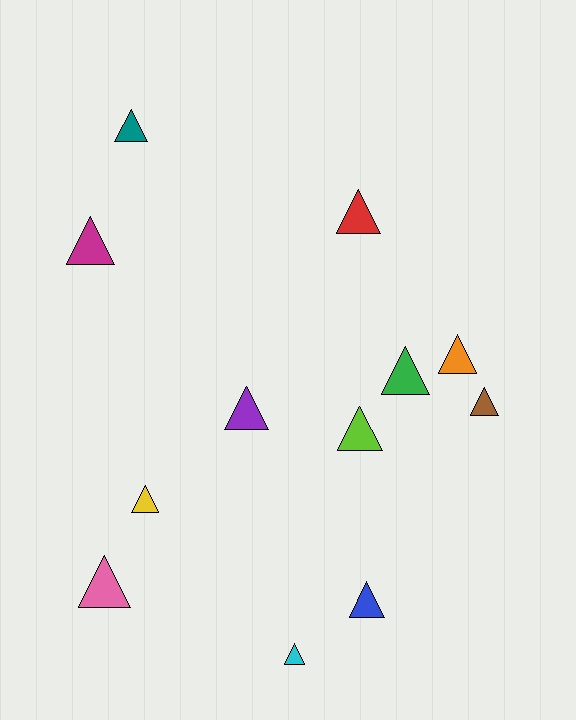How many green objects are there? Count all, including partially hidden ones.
There is 1 green object.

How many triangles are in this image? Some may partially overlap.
There are 12 triangles.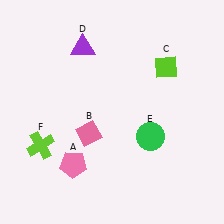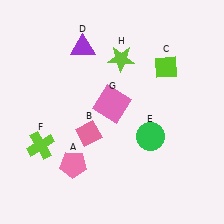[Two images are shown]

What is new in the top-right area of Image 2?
A lime star (H) was added in the top-right area of Image 2.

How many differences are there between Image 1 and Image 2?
There are 2 differences between the two images.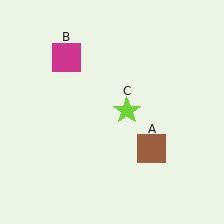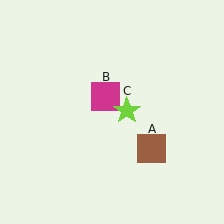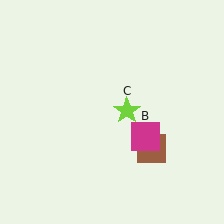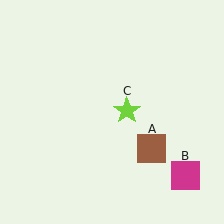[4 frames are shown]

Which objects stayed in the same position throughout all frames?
Brown square (object A) and lime star (object C) remained stationary.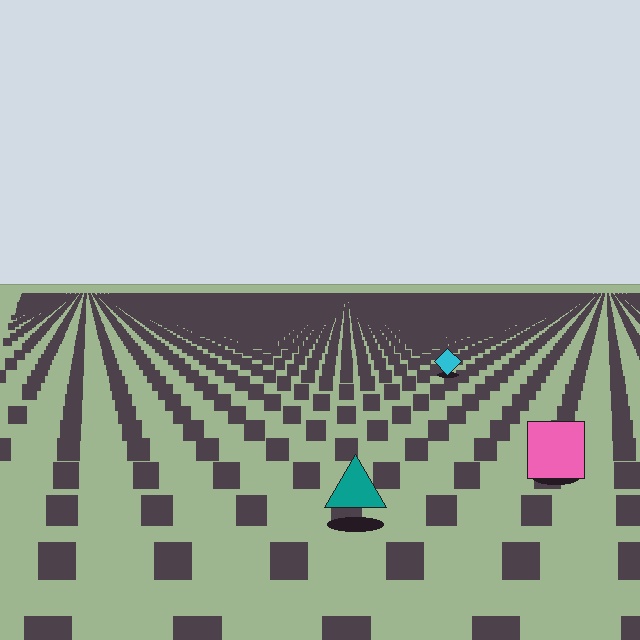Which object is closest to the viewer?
The teal triangle is closest. The texture marks near it are larger and more spread out.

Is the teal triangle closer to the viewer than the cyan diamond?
Yes. The teal triangle is closer — you can tell from the texture gradient: the ground texture is coarser near it.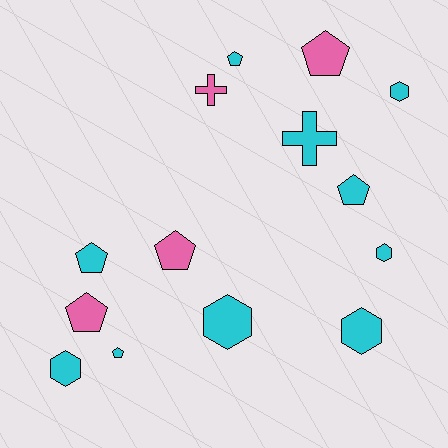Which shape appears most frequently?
Pentagon, with 7 objects.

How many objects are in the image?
There are 14 objects.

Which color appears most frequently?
Cyan, with 10 objects.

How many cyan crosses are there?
There is 1 cyan cross.